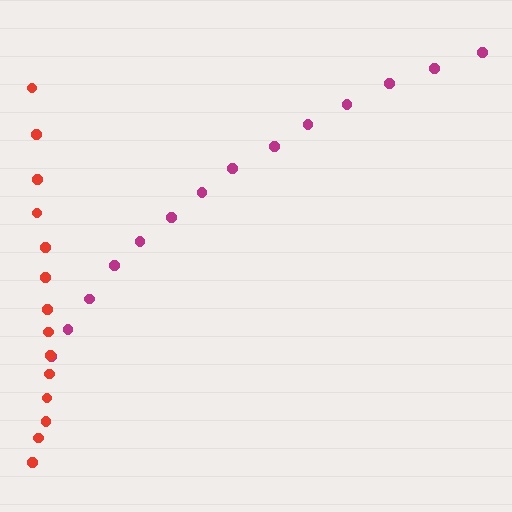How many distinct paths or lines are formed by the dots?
There are 2 distinct paths.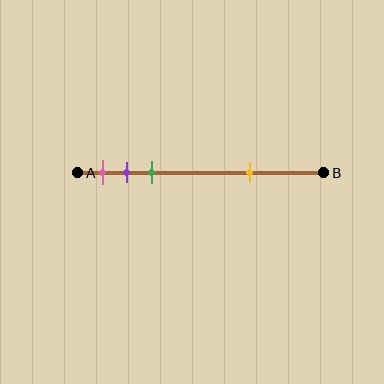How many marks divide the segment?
There are 4 marks dividing the segment.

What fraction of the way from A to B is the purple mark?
The purple mark is approximately 20% (0.2) of the way from A to B.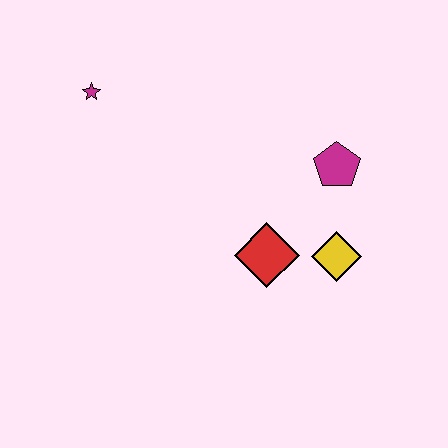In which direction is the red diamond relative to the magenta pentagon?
The red diamond is below the magenta pentagon.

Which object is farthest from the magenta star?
The yellow diamond is farthest from the magenta star.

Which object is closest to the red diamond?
The yellow diamond is closest to the red diamond.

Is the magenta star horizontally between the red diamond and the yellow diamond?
No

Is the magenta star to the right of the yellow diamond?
No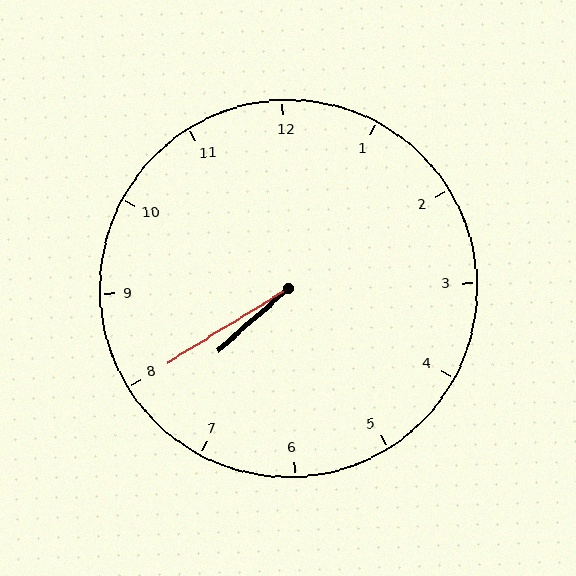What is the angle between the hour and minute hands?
Approximately 10 degrees.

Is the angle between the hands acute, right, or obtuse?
It is acute.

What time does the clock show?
7:40.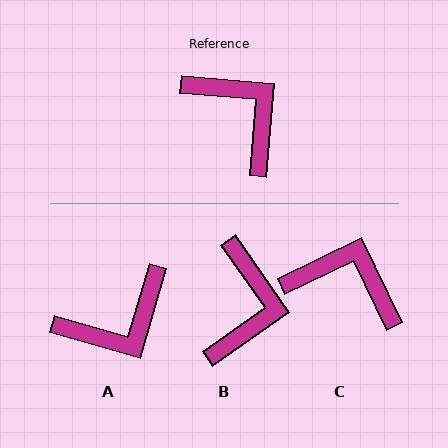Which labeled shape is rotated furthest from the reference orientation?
A, about 101 degrees away.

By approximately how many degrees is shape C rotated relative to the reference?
Approximately 31 degrees counter-clockwise.